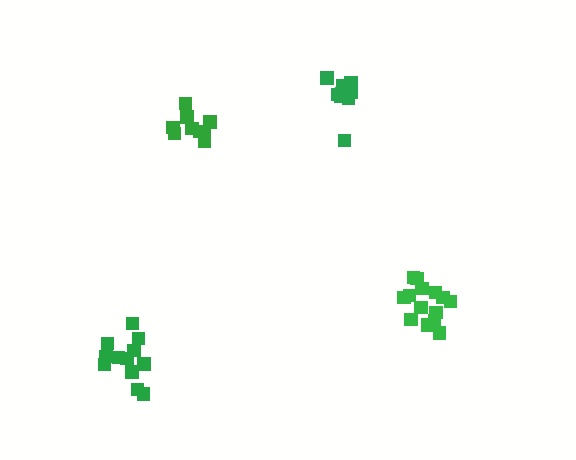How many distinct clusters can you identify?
There are 4 distinct clusters.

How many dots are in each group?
Group 1: 12 dots, Group 2: 14 dots, Group 3: 10 dots, Group 4: 9 dots (45 total).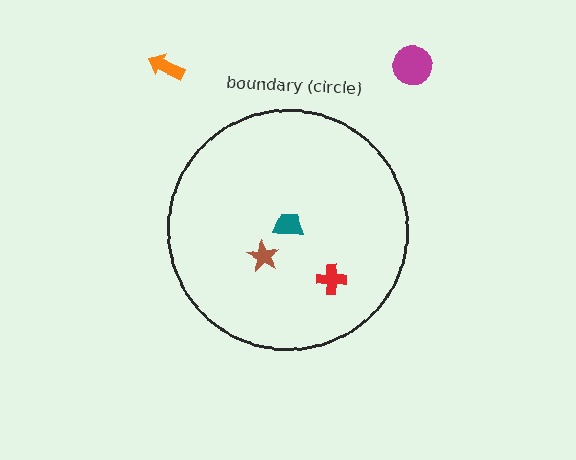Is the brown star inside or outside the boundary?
Inside.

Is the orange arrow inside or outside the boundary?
Outside.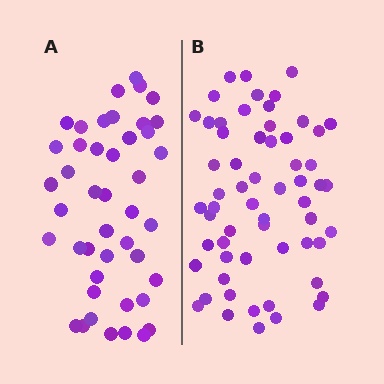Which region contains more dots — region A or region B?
Region B (the right region) has more dots.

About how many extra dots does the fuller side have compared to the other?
Region B has approximately 15 more dots than region A.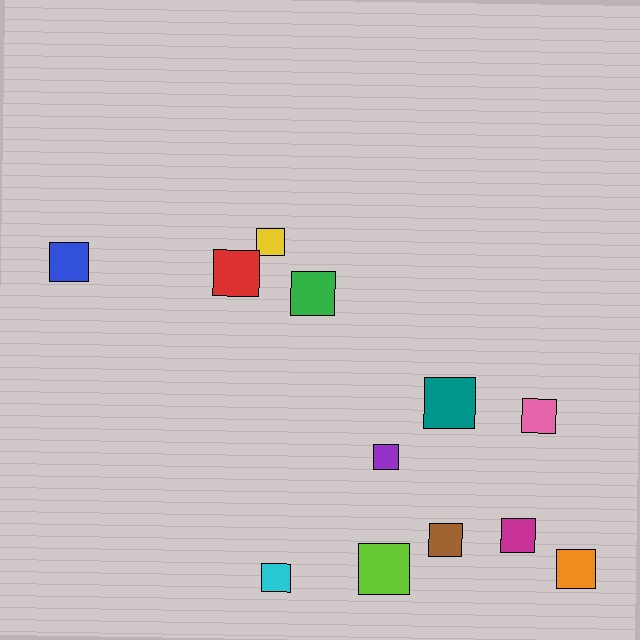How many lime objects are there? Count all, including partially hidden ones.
There is 1 lime object.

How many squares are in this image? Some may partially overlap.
There are 12 squares.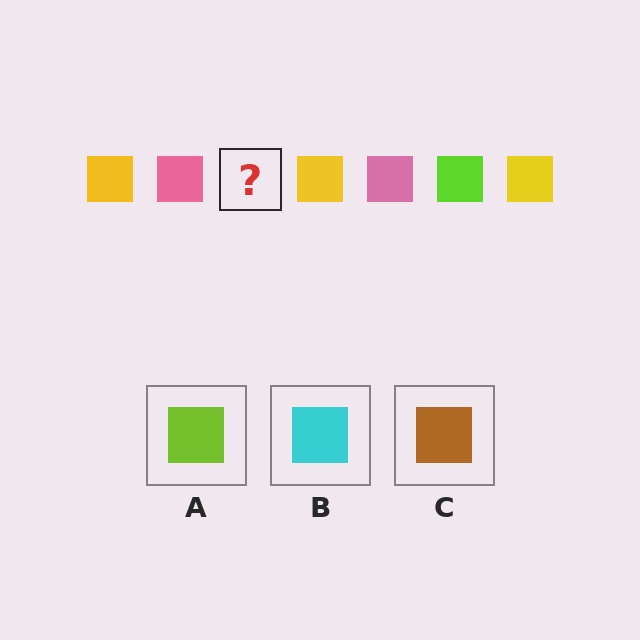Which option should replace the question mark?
Option A.